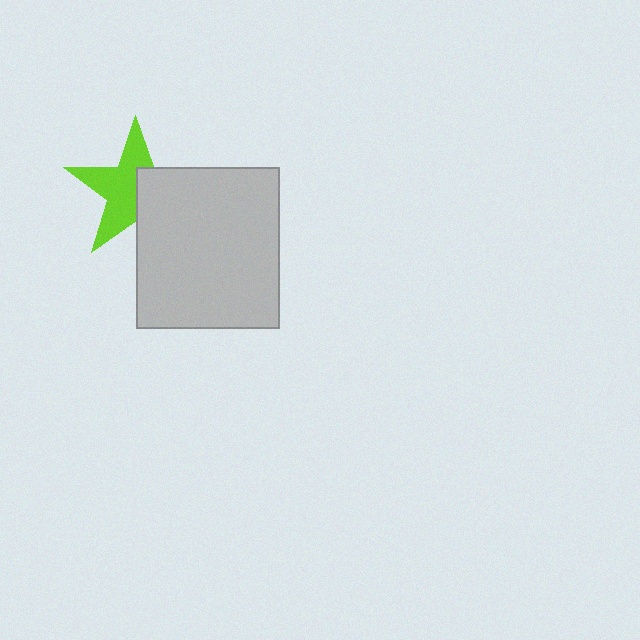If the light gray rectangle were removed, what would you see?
You would see the complete lime star.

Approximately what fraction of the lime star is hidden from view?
Roughly 43% of the lime star is hidden behind the light gray rectangle.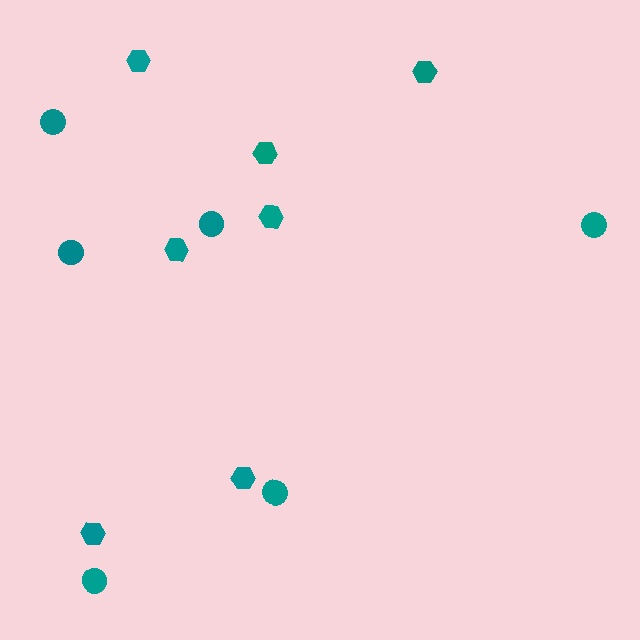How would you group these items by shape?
There are 2 groups: one group of circles (6) and one group of hexagons (7).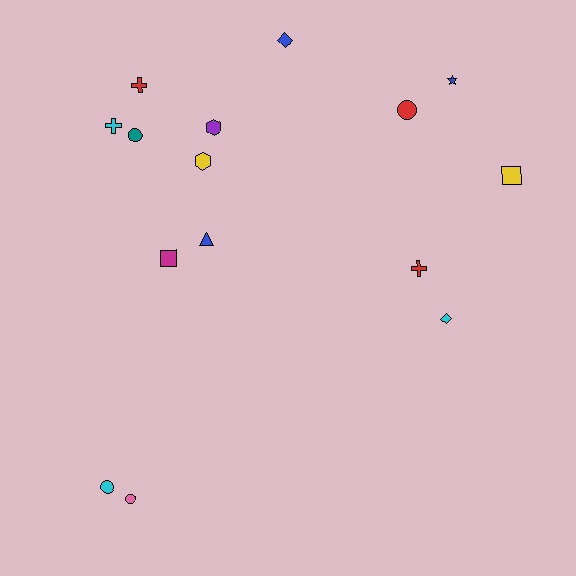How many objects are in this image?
There are 15 objects.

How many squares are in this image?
There are 2 squares.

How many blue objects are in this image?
There are 3 blue objects.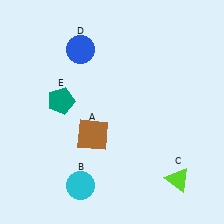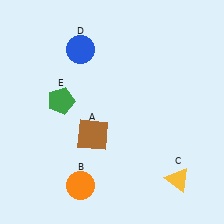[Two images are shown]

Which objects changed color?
B changed from cyan to orange. C changed from lime to yellow. E changed from teal to green.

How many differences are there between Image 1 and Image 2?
There are 3 differences between the two images.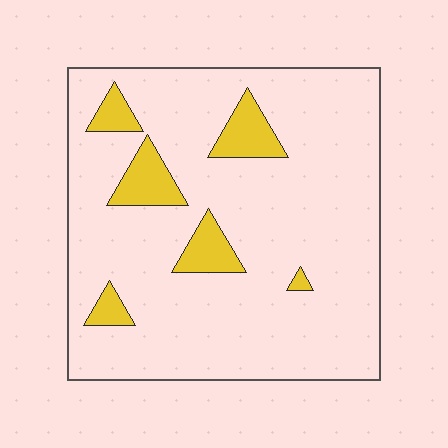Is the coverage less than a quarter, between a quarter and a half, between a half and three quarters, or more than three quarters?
Less than a quarter.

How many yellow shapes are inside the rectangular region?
6.